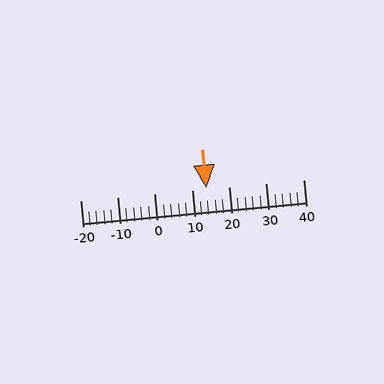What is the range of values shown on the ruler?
The ruler shows values from -20 to 40.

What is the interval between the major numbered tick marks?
The major tick marks are spaced 10 units apart.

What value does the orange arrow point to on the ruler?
The orange arrow points to approximately 14.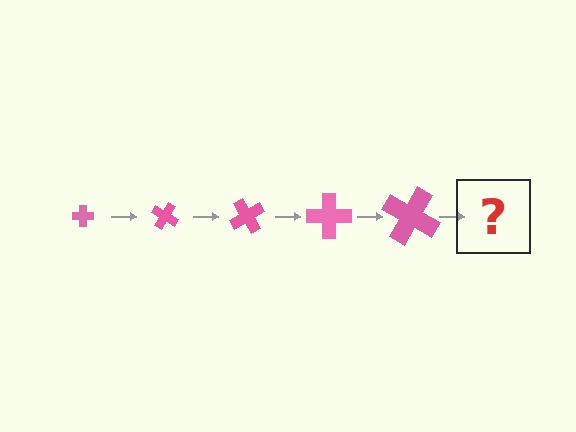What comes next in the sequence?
The next element should be a cross, larger than the previous one and rotated 150 degrees from the start.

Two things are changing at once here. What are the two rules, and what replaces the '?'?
The two rules are that the cross grows larger each step and it rotates 30 degrees each step. The '?' should be a cross, larger than the previous one and rotated 150 degrees from the start.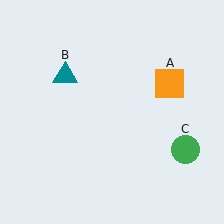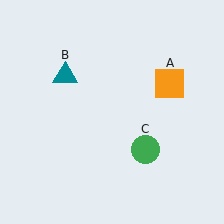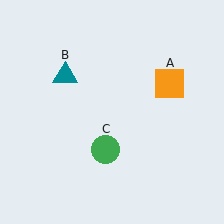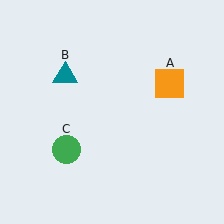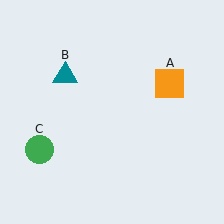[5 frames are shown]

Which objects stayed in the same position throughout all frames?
Orange square (object A) and teal triangle (object B) remained stationary.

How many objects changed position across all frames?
1 object changed position: green circle (object C).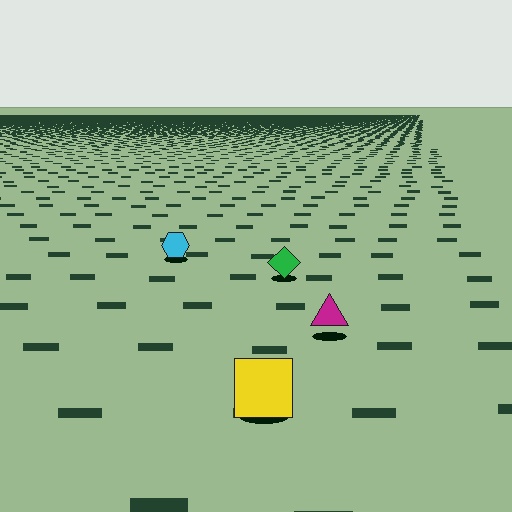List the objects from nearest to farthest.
From nearest to farthest: the yellow square, the magenta triangle, the green diamond, the cyan hexagon.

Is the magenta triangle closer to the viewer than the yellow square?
No. The yellow square is closer — you can tell from the texture gradient: the ground texture is coarser near it.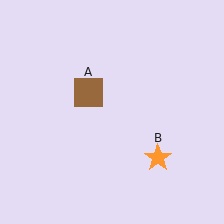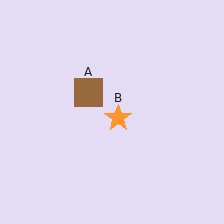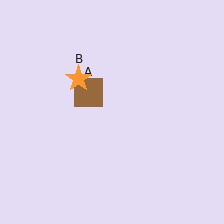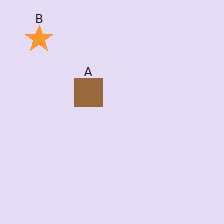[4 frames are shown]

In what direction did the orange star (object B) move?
The orange star (object B) moved up and to the left.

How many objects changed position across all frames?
1 object changed position: orange star (object B).